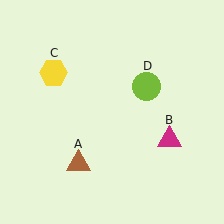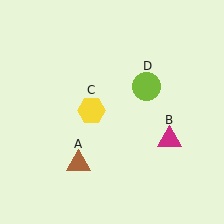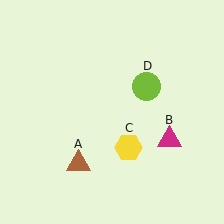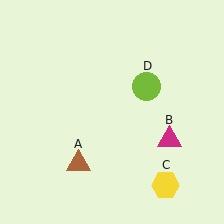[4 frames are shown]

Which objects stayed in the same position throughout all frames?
Brown triangle (object A) and magenta triangle (object B) and lime circle (object D) remained stationary.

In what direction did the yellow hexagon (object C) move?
The yellow hexagon (object C) moved down and to the right.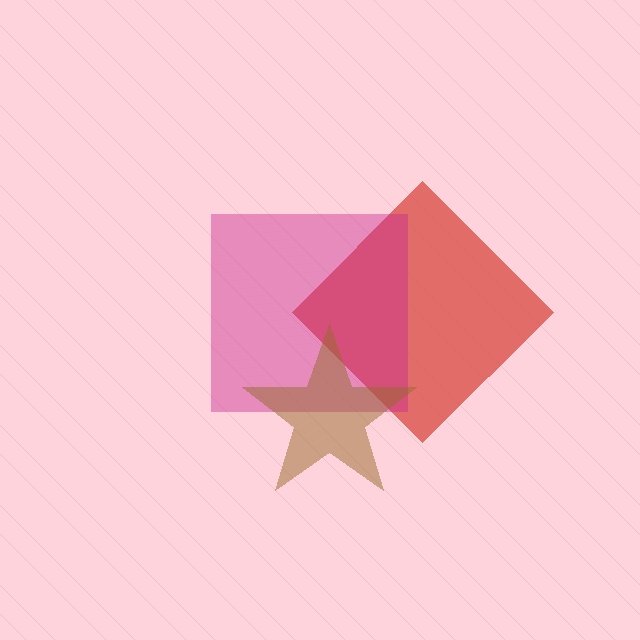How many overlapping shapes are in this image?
There are 3 overlapping shapes in the image.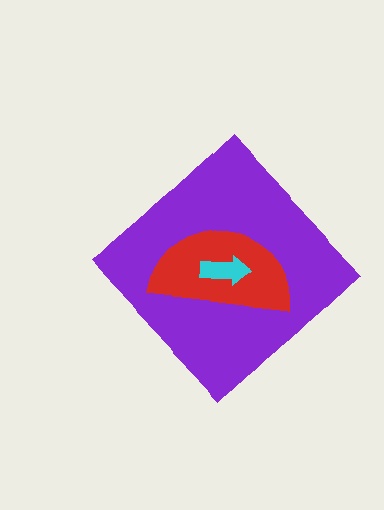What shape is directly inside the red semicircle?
The cyan arrow.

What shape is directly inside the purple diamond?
The red semicircle.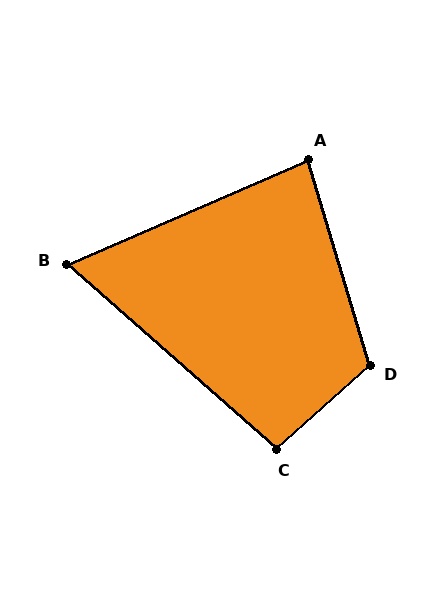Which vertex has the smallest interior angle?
B, at approximately 65 degrees.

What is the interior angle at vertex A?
Approximately 83 degrees (acute).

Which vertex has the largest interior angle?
D, at approximately 115 degrees.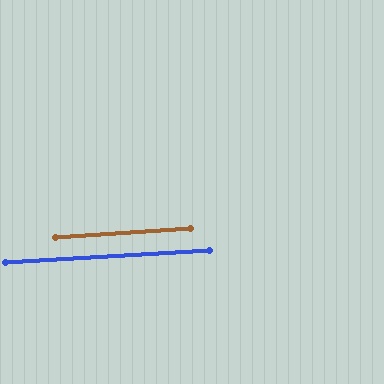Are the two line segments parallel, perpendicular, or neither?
Parallel — their directions differ by only 0.4°.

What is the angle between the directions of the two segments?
Approximately 0 degrees.